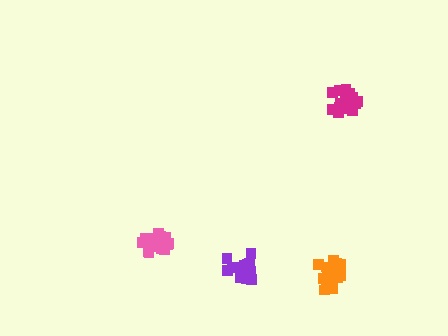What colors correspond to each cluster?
The clusters are colored: pink, orange, magenta, purple.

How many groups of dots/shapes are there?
There are 4 groups.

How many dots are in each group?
Group 1: 18 dots, Group 2: 16 dots, Group 3: 18 dots, Group 4: 16 dots (68 total).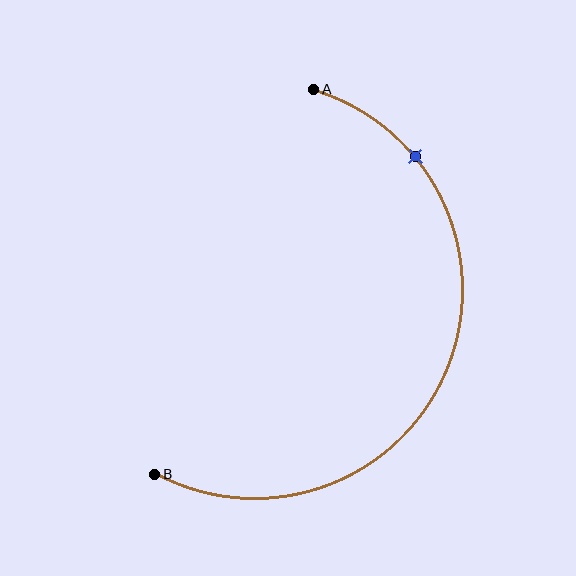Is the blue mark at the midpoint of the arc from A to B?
No. The blue mark lies on the arc but is closer to endpoint A. The arc midpoint would be at the point on the curve equidistant along the arc from both A and B.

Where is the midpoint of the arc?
The arc midpoint is the point on the curve farthest from the straight line joining A and B. It sits to the right of that line.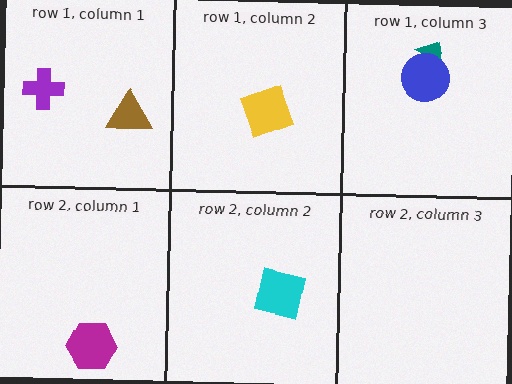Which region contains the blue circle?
The row 1, column 3 region.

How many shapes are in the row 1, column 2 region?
1.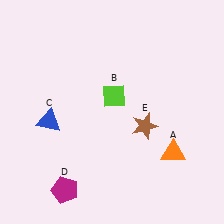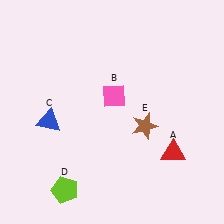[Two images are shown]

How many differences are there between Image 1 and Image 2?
There are 3 differences between the two images.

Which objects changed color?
A changed from orange to red. B changed from lime to pink. D changed from magenta to lime.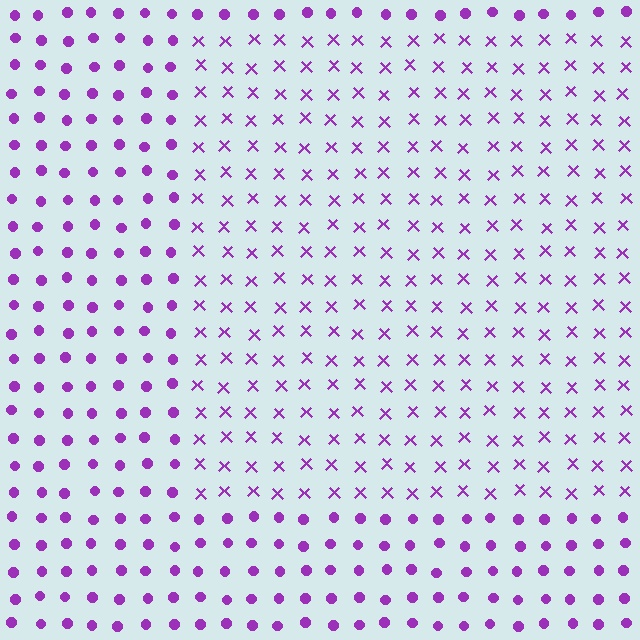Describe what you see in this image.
The image is filled with small purple elements arranged in a uniform grid. A rectangle-shaped region contains X marks, while the surrounding area contains circles. The boundary is defined purely by the change in element shape.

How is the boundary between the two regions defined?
The boundary is defined by a change in element shape: X marks inside vs. circles outside. All elements share the same color and spacing.